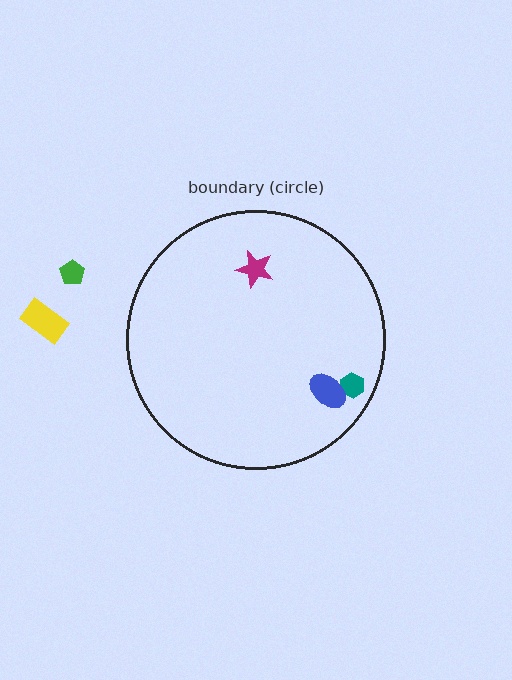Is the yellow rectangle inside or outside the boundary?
Outside.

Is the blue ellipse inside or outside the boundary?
Inside.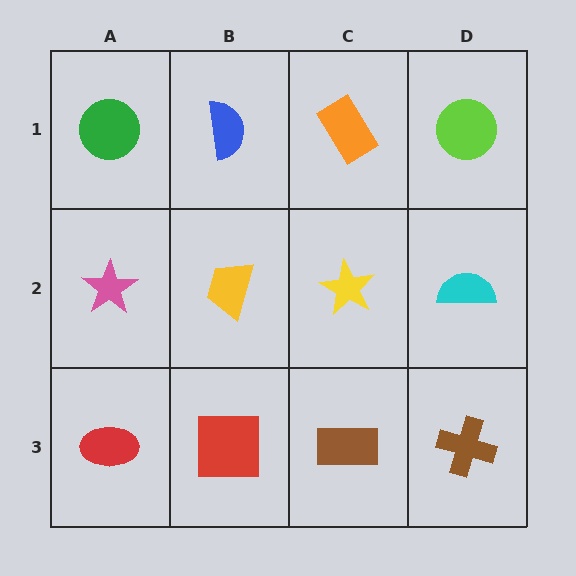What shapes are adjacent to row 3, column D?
A cyan semicircle (row 2, column D), a brown rectangle (row 3, column C).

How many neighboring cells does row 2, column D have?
3.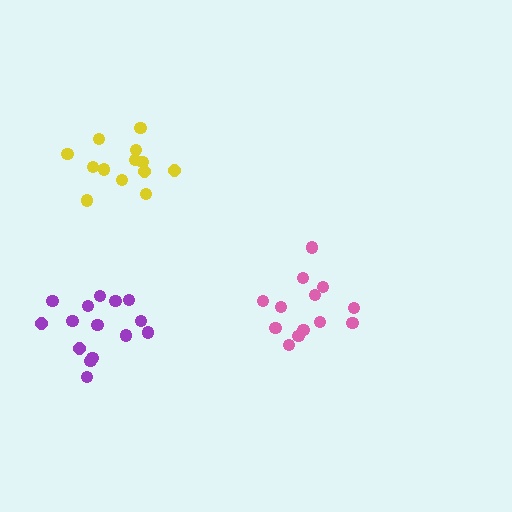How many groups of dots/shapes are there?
There are 3 groups.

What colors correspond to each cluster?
The clusters are colored: purple, pink, yellow.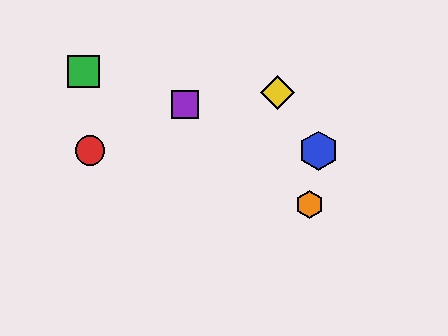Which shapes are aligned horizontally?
The red circle, the blue hexagon are aligned horizontally.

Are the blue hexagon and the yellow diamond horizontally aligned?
No, the blue hexagon is at y≈151 and the yellow diamond is at y≈92.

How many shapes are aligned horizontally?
2 shapes (the red circle, the blue hexagon) are aligned horizontally.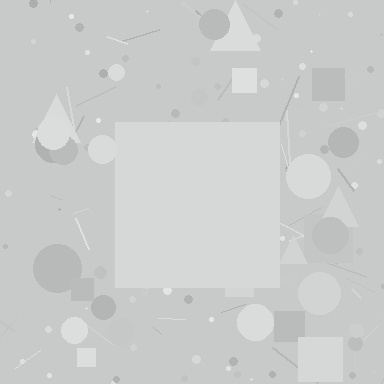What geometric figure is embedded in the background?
A square is embedded in the background.